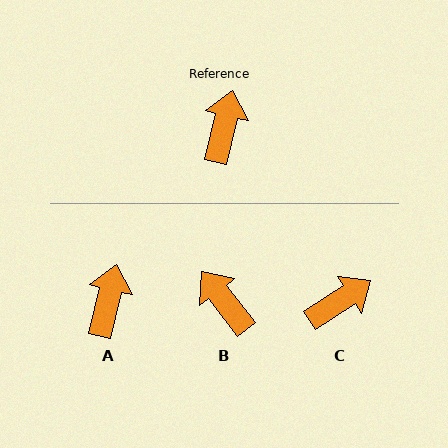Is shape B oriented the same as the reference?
No, it is off by about 51 degrees.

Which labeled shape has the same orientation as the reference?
A.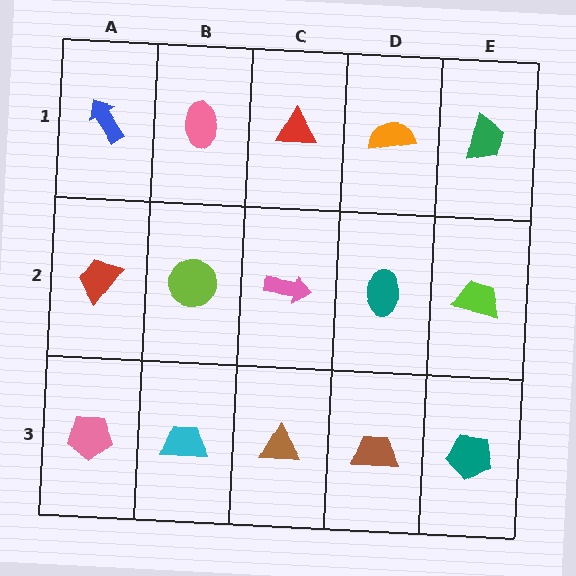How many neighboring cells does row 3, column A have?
2.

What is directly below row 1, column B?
A lime circle.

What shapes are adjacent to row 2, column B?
A pink ellipse (row 1, column B), a cyan trapezoid (row 3, column B), a red trapezoid (row 2, column A), a pink arrow (row 2, column C).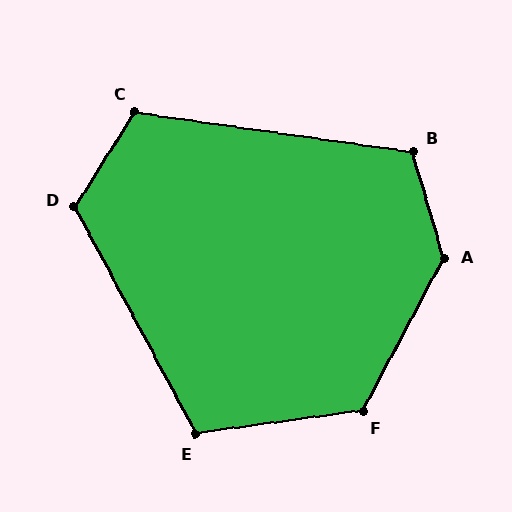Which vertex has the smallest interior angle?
E, at approximately 110 degrees.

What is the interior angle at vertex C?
Approximately 114 degrees (obtuse).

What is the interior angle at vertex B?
Approximately 115 degrees (obtuse).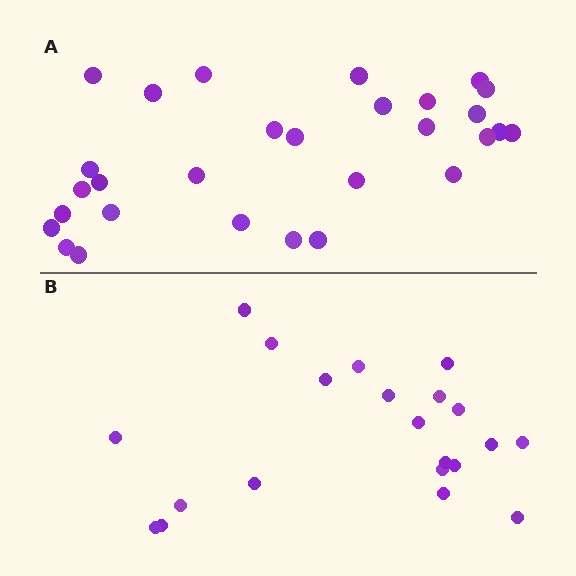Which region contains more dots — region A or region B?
Region A (the top region) has more dots.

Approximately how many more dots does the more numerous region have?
Region A has roughly 8 or so more dots than region B.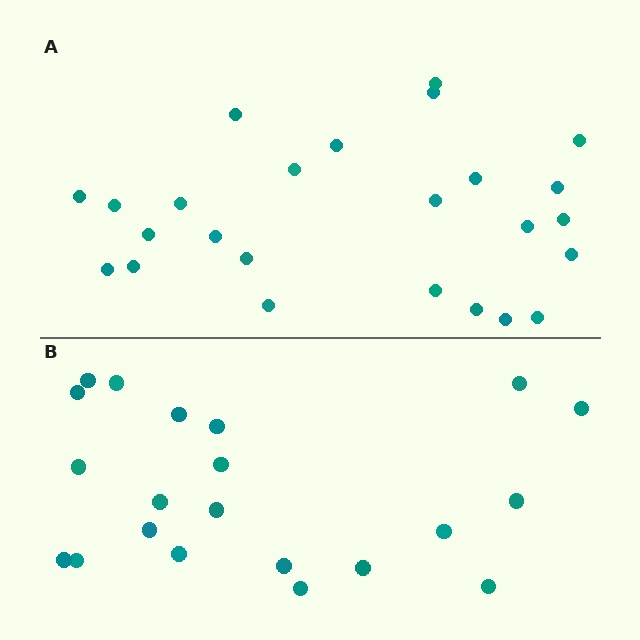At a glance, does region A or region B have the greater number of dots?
Region A (the top region) has more dots.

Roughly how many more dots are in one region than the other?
Region A has about 4 more dots than region B.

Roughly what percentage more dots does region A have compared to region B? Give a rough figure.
About 20% more.